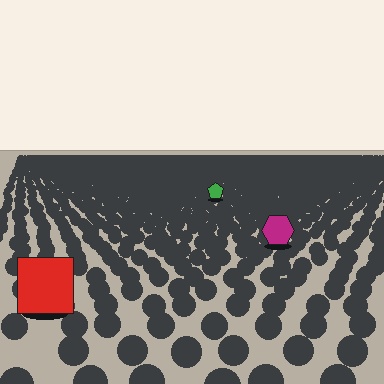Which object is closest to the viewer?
The red square is closest. The texture marks near it are larger and more spread out.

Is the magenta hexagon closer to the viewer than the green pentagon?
Yes. The magenta hexagon is closer — you can tell from the texture gradient: the ground texture is coarser near it.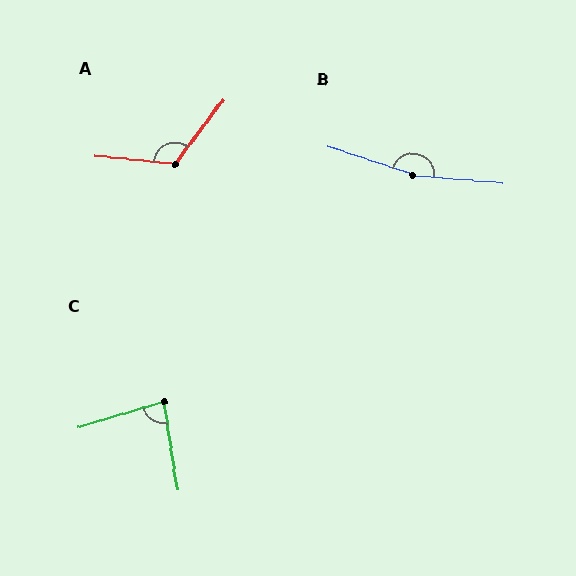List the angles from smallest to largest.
C (82°), A (122°), B (166°).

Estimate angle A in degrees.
Approximately 122 degrees.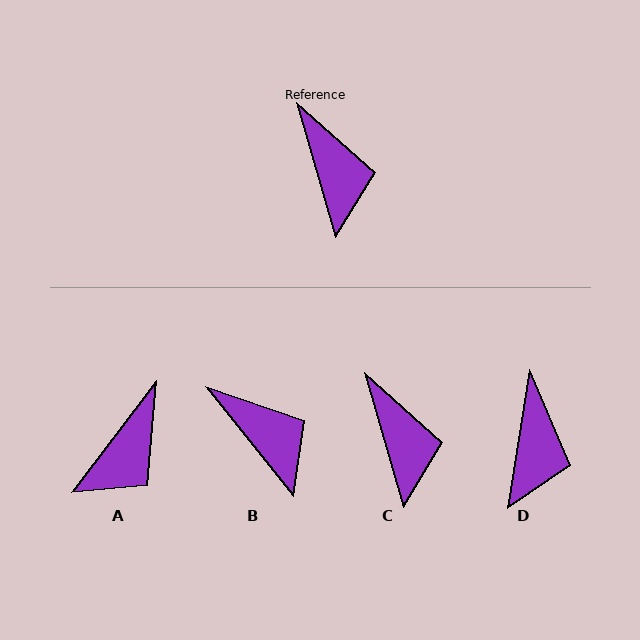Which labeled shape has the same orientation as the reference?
C.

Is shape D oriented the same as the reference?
No, it is off by about 25 degrees.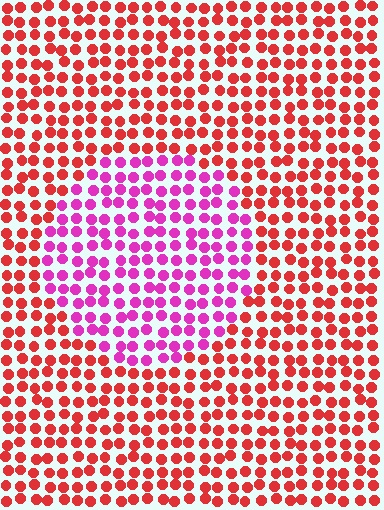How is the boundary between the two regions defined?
The boundary is defined purely by a slight shift in hue (about 47 degrees). Spacing, size, and orientation are identical on both sides.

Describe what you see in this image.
The image is filled with small red elements in a uniform arrangement. A circle-shaped region is visible where the elements are tinted to a slightly different hue, forming a subtle color boundary.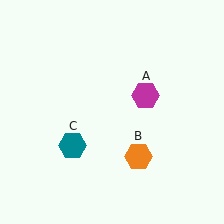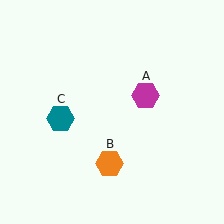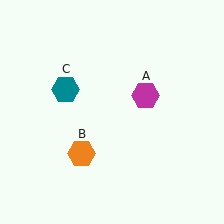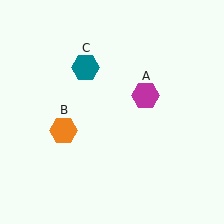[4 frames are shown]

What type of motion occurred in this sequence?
The orange hexagon (object B), teal hexagon (object C) rotated clockwise around the center of the scene.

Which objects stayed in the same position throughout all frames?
Magenta hexagon (object A) remained stationary.